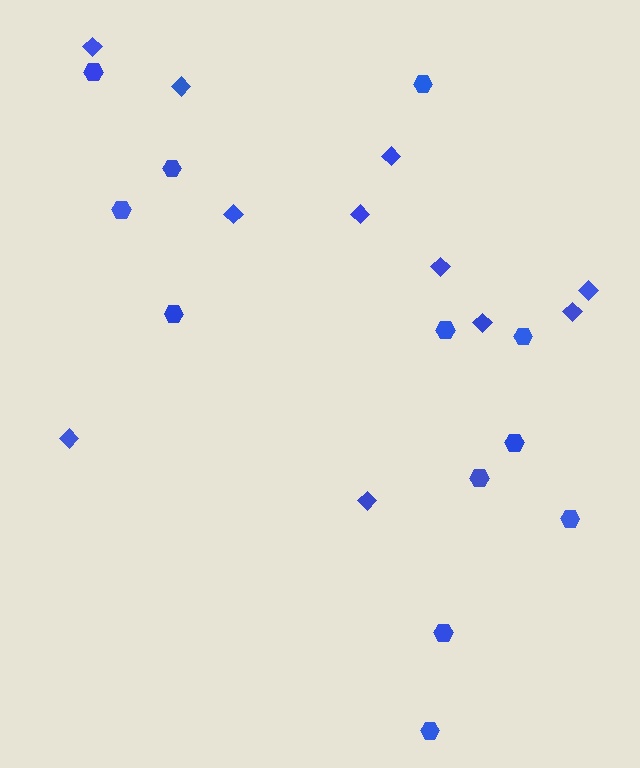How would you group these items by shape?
There are 2 groups: one group of diamonds (11) and one group of hexagons (12).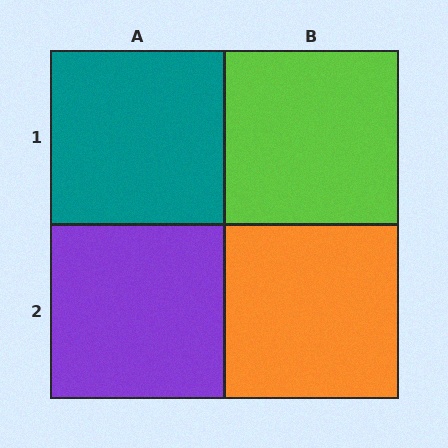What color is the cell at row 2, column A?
Purple.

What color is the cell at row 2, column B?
Orange.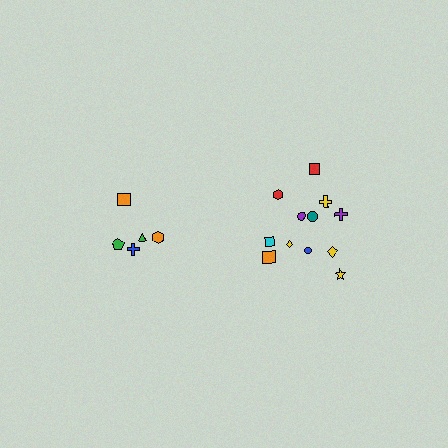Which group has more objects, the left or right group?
The right group.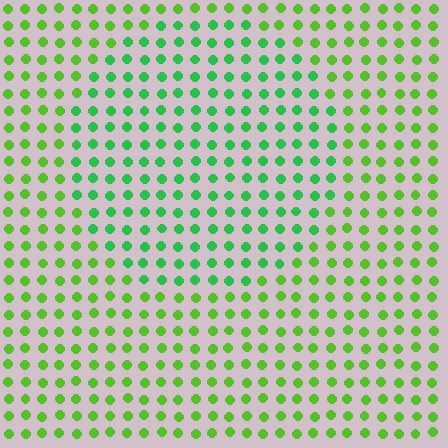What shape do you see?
I see a circle.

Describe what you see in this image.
The image is filled with small lime elements in a uniform arrangement. A circle-shaped region is visible where the elements are tinted to a slightly different hue, forming a subtle color boundary.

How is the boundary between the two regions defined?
The boundary is defined purely by a slight shift in hue (about 31 degrees). Spacing, size, and orientation are identical on both sides.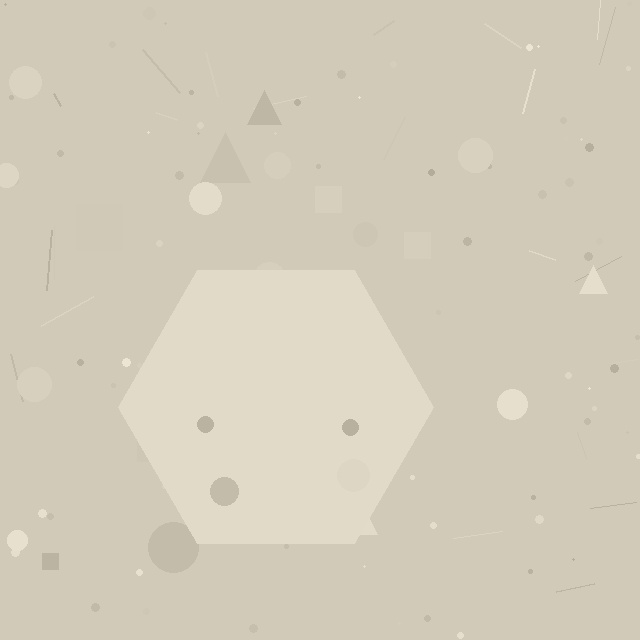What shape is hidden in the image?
A hexagon is hidden in the image.